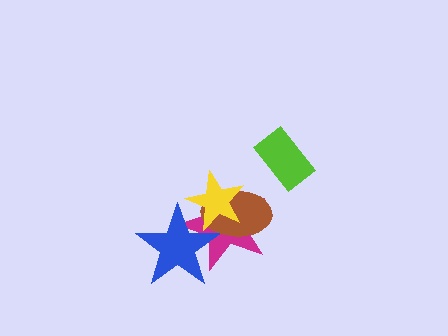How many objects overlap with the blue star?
3 objects overlap with the blue star.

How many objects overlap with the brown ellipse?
3 objects overlap with the brown ellipse.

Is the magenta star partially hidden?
Yes, it is partially covered by another shape.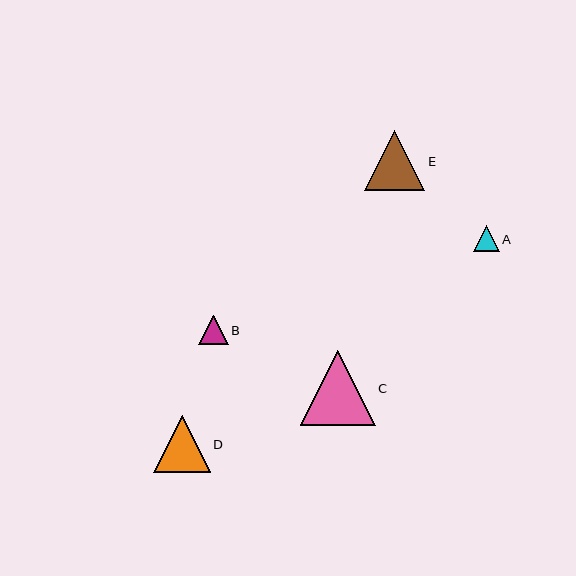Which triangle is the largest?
Triangle C is the largest with a size of approximately 75 pixels.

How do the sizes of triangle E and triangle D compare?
Triangle E and triangle D are approximately the same size.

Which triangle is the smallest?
Triangle A is the smallest with a size of approximately 26 pixels.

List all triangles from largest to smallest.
From largest to smallest: C, E, D, B, A.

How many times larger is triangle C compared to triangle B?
Triangle C is approximately 2.5 times the size of triangle B.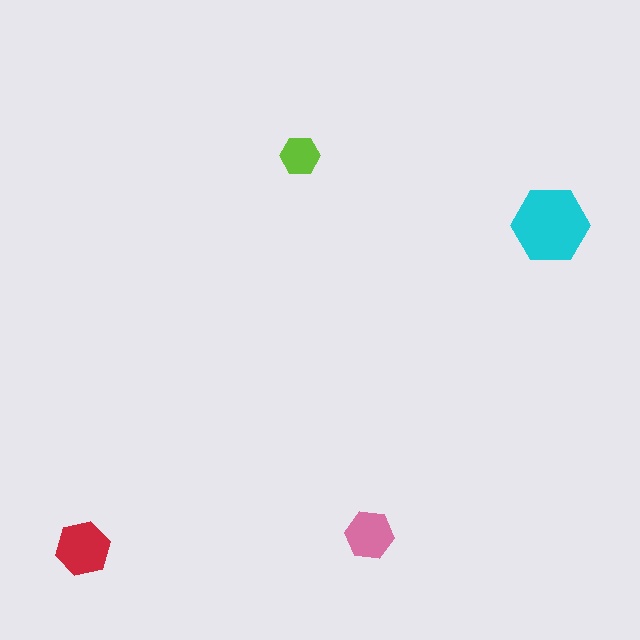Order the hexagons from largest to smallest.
the cyan one, the red one, the pink one, the lime one.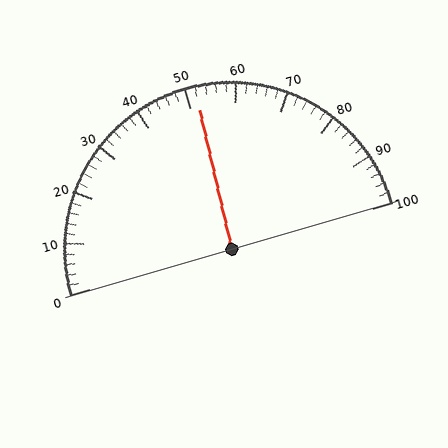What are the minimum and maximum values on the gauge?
The gauge ranges from 0 to 100.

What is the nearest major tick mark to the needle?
The nearest major tick mark is 50.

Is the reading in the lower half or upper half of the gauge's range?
The reading is in the upper half of the range (0 to 100).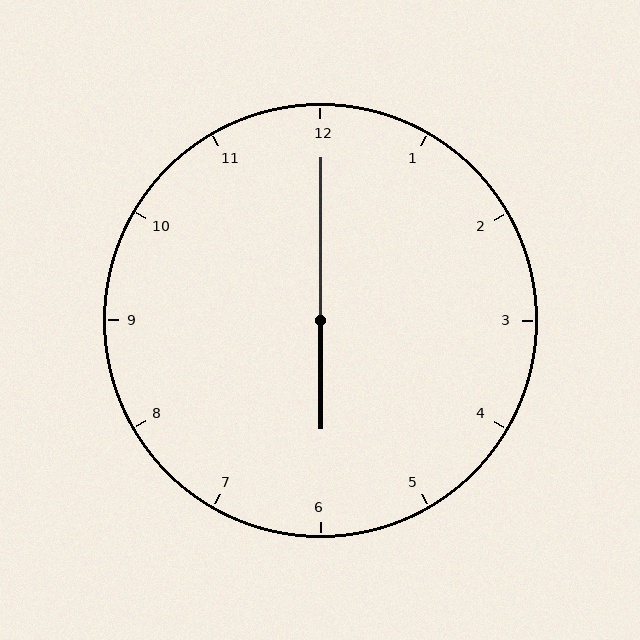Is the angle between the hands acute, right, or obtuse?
It is obtuse.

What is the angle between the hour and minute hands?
Approximately 180 degrees.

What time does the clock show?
6:00.